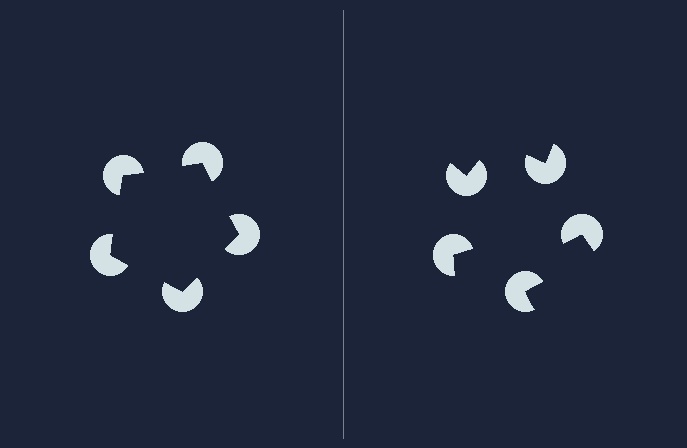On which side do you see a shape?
An illusory pentagon appears on the left side. On the right side the wedge cuts are rotated, so no coherent shape forms.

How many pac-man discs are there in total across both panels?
10 — 5 on each side.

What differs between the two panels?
The pac-man discs are positioned identically on both sides; only the wedge orientations differ. On the left they align to a pentagon; on the right they are misaligned.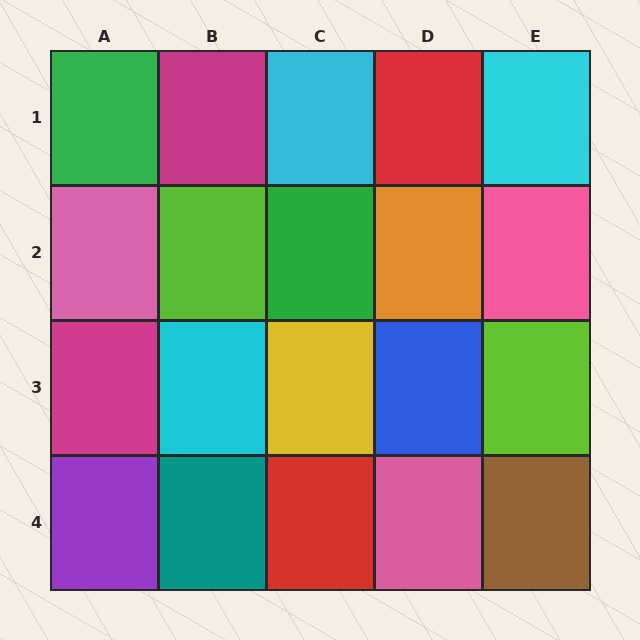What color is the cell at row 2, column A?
Pink.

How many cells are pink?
3 cells are pink.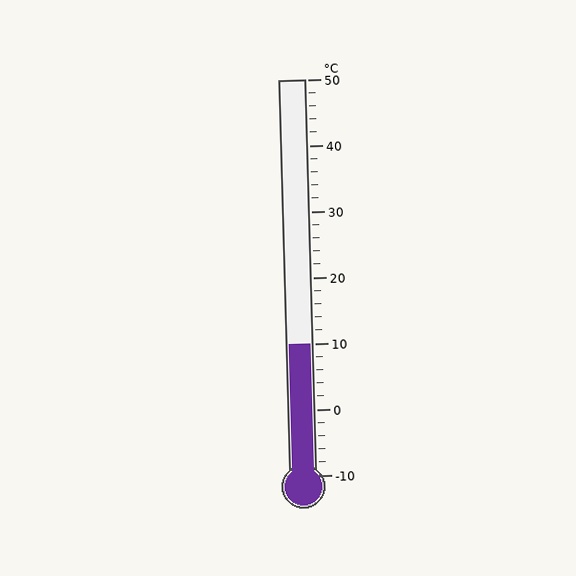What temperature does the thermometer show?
The thermometer shows approximately 10°C.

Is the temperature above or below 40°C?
The temperature is below 40°C.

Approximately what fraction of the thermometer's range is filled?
The thermometer is filled to approximately 35% of its range.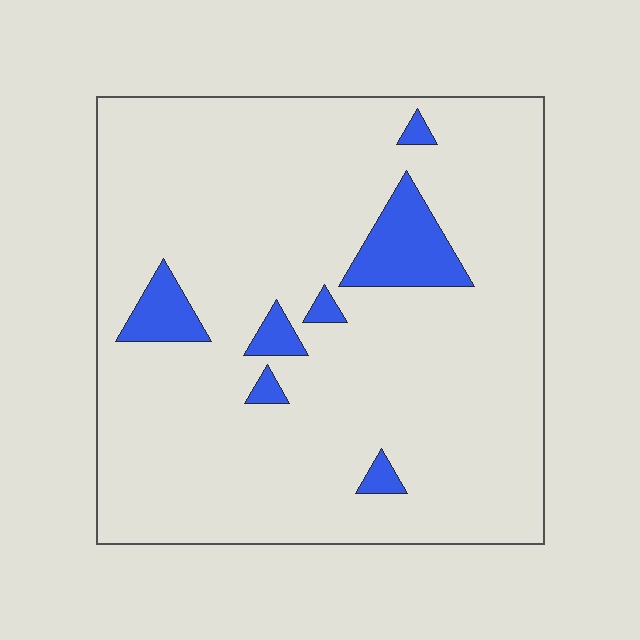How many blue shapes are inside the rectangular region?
7.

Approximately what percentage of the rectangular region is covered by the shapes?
Approximately 10%.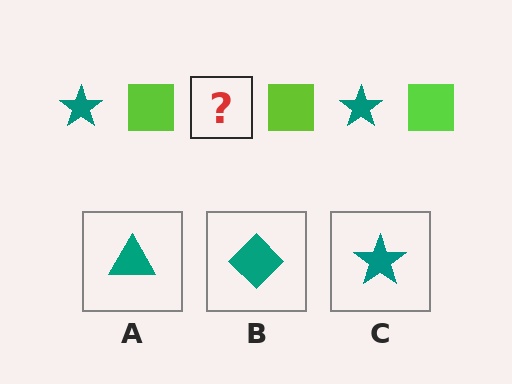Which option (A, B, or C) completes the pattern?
C.